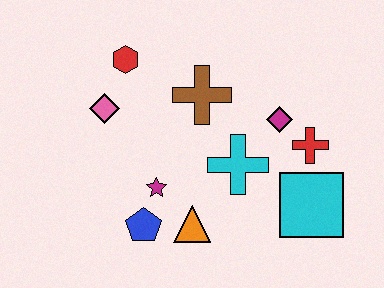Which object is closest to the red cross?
The magenta diamond is closest to the red cross.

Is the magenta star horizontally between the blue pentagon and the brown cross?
Yes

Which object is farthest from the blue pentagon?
The red cross is farthest from the blue pentagon.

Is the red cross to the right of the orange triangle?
Yes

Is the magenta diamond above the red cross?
Yes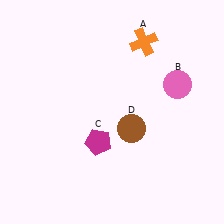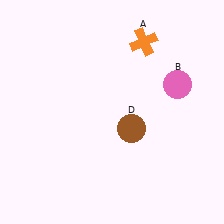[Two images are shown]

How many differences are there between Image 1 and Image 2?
There is 1 difference between the two images.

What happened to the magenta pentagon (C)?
The magenta pentagon (C) was removed in Image 2. It was in the bottom-left area of Image 1.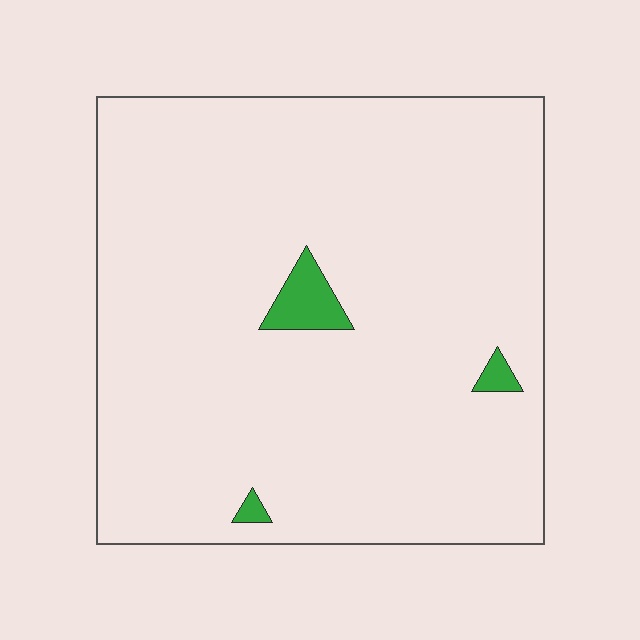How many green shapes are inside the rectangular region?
3.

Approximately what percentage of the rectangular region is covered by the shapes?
Approximately 5%.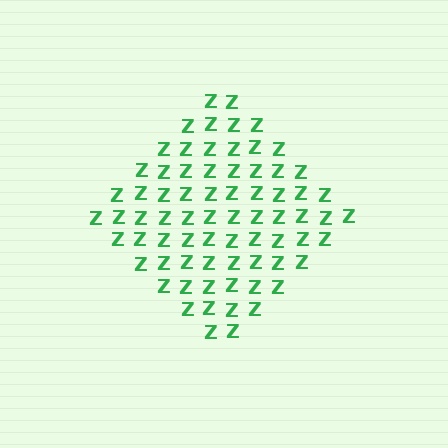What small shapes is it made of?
It is made of small letter Z's.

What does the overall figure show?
The overall figure shows a diamond.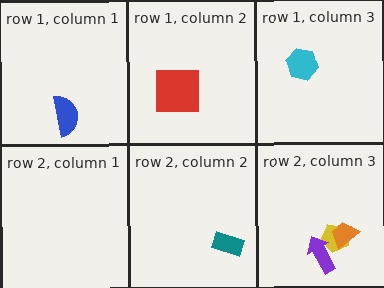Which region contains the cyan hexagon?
The row 1, column 3 region.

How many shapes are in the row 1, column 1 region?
1.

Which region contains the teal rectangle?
The row 2, column 2 region.